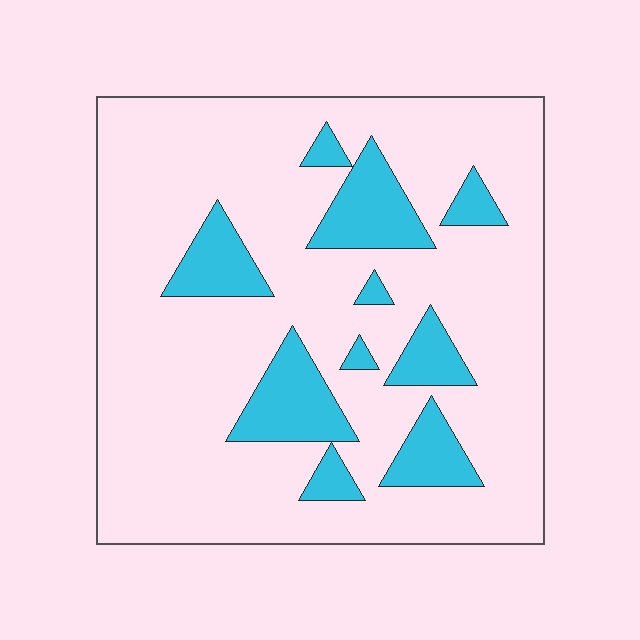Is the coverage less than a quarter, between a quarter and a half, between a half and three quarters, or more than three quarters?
Less than a quarter.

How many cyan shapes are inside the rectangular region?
10.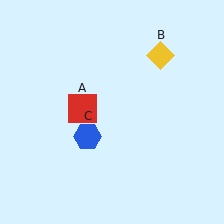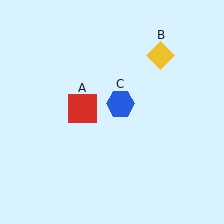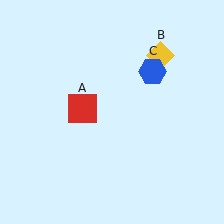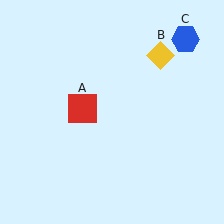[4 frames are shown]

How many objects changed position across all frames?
1 object changed position: blue hexagon (object C).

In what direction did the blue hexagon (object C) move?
The blue hexagon (object C) moved up and to the right.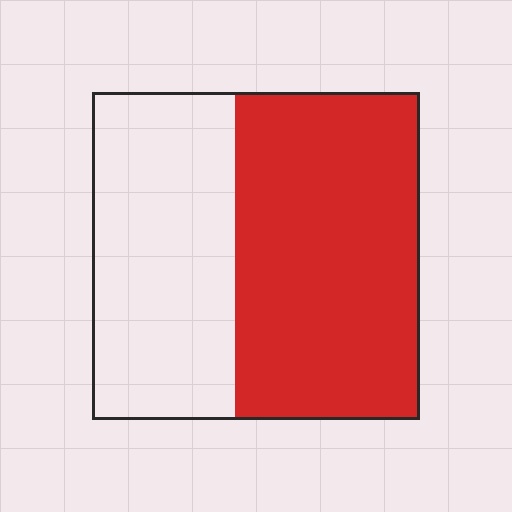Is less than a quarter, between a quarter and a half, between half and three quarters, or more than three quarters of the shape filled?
Between half and three quarters.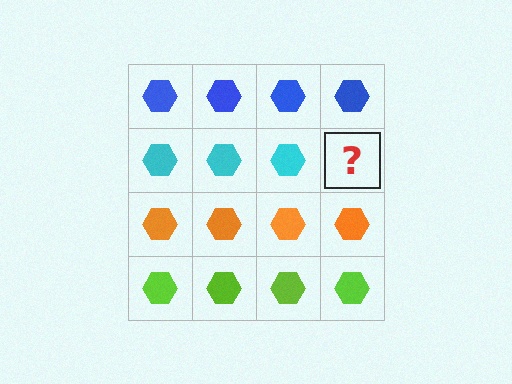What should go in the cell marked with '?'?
The missing cell should contain a cyan hexagon.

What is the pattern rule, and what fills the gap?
The rule is that each row has a consistent color. The gap should be filled with a cyan hexagon.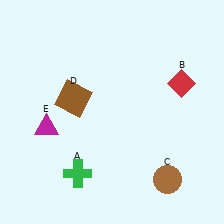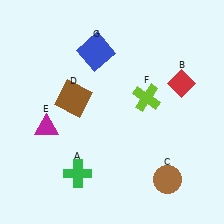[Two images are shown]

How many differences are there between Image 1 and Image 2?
There are 2 differences between the two images.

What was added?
A lime cross (F), a blue square (G) were added in Image 2.